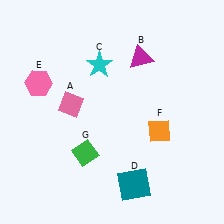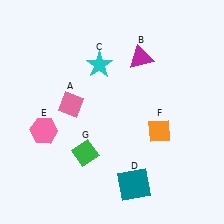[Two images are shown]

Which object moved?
The pink hexagon (E) moved down.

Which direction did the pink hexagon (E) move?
The pink hexagon (E) moved down.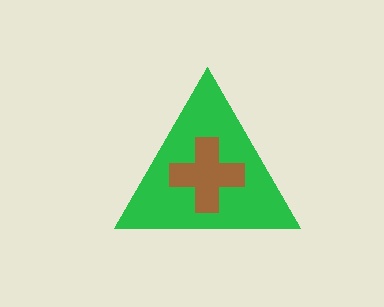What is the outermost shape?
The green triangle.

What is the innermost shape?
The brown cross.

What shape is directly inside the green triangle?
The brown cross.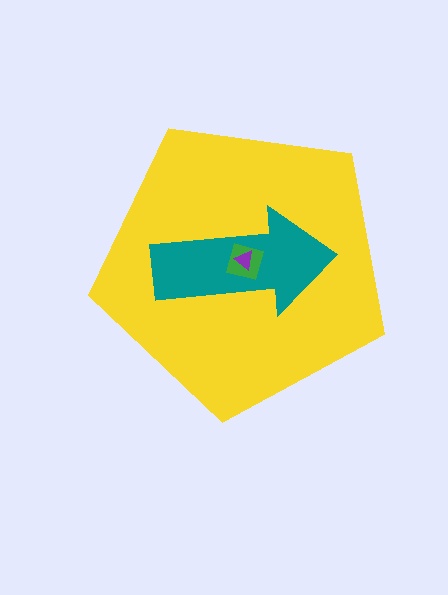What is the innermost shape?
The purple triangle.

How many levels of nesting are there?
4.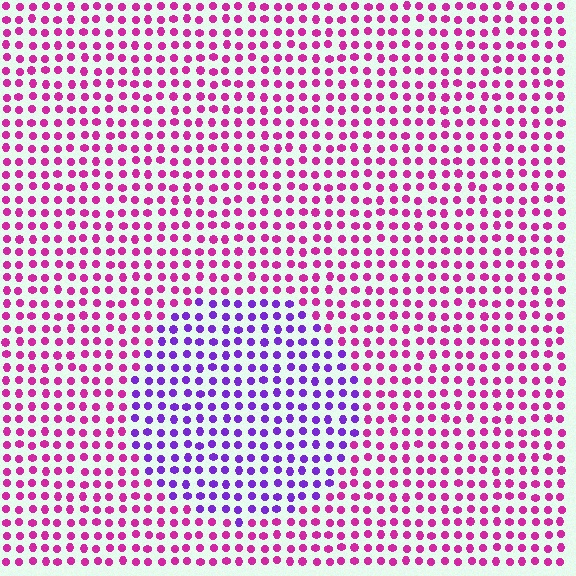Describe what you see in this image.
The image is filled with small magenta elements in a uniform arrangement. A circle-shaped region is visible where the elements are tinted to a slightly different hue, forming a subtle color boundary.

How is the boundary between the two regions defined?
The boundary is defined purely by a slight shift in hue (about 47 degrees). Spacing, size, and orientation are identical on both sides.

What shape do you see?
I see a circle.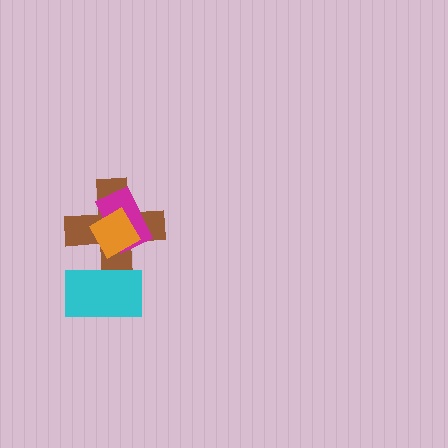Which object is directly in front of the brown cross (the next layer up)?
The magenta rectangle is directly in front of the brown cross.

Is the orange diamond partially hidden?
No, no other shape covers it.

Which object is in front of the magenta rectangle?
The orange diamond is in front of the magenta rectangle.